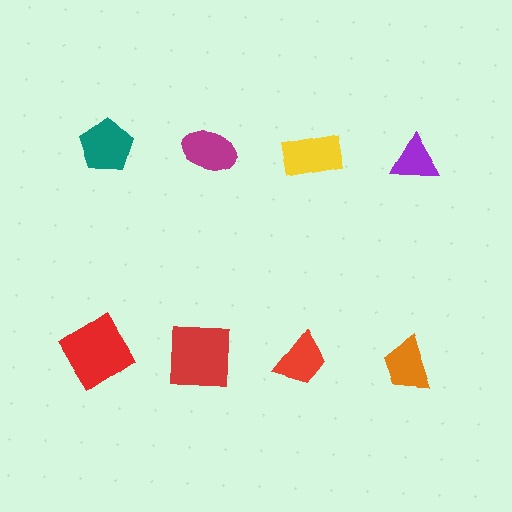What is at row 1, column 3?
A yellow rectangle.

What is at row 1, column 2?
A magenta ellipse.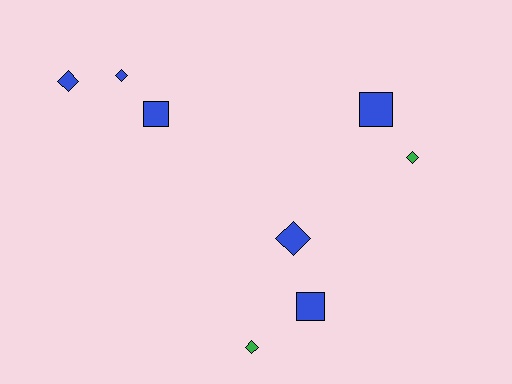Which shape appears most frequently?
Diamond, with 5 objects.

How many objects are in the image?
There are 8 objects.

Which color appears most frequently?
Blue, with 6 objects.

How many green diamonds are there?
There are 2 green diamonds.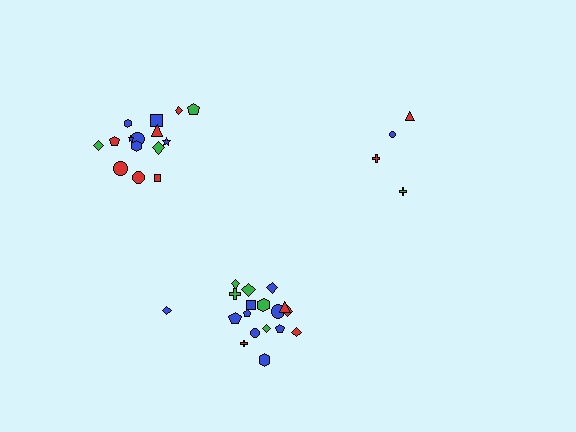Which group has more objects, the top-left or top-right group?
The top-left group.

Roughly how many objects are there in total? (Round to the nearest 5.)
Roughly 35 objects in total.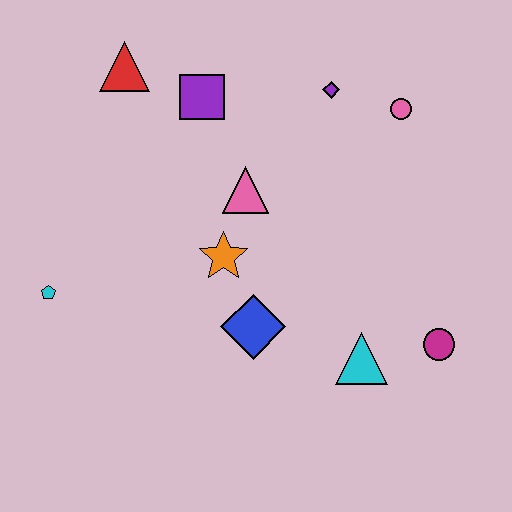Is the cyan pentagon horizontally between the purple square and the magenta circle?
No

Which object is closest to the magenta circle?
The cyan triangle is closest to the magenta circle.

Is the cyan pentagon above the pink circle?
No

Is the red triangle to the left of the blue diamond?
Yes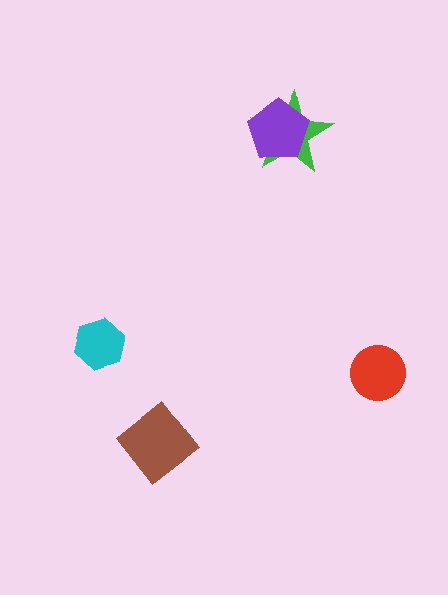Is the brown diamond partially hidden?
No, no other shape covers it.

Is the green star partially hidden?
Yes, it is partially covered by another shape.